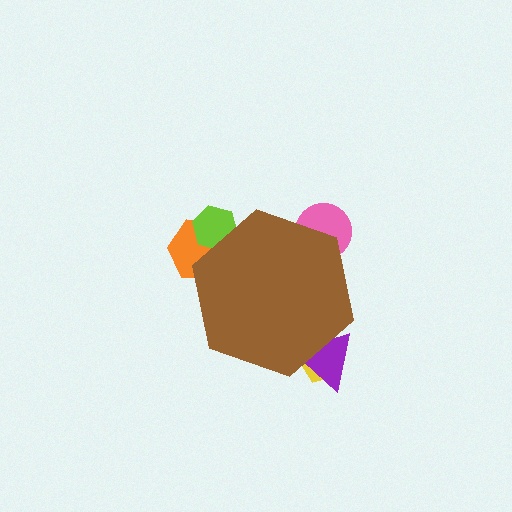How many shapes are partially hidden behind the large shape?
5 shapes are partially hidden.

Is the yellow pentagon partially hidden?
Yes, the yellow pentagon is partially hidden behind the brown hexagon.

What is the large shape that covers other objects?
A brown hexagon.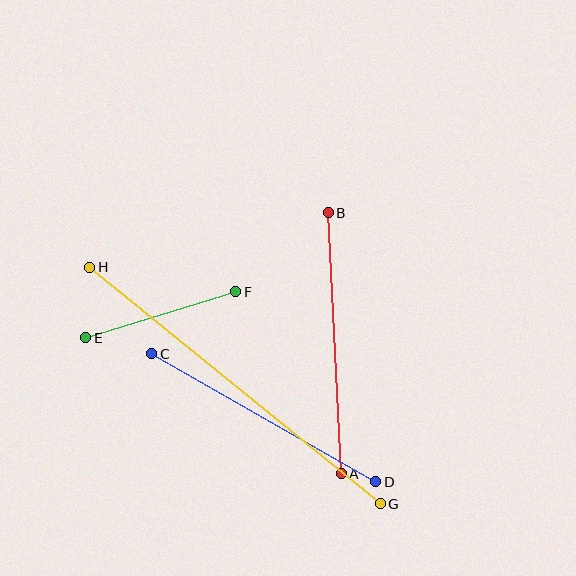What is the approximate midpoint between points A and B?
The midpoint is at approximately (335, 343) pixels.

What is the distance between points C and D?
The distance is approximately 258 pixels.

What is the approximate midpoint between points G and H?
The midpoint is at approximately (235, 385) pixels.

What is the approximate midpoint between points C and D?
The midpoint is at approximately (264, 418) pixels.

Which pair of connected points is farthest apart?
Points G and H are farthest apart.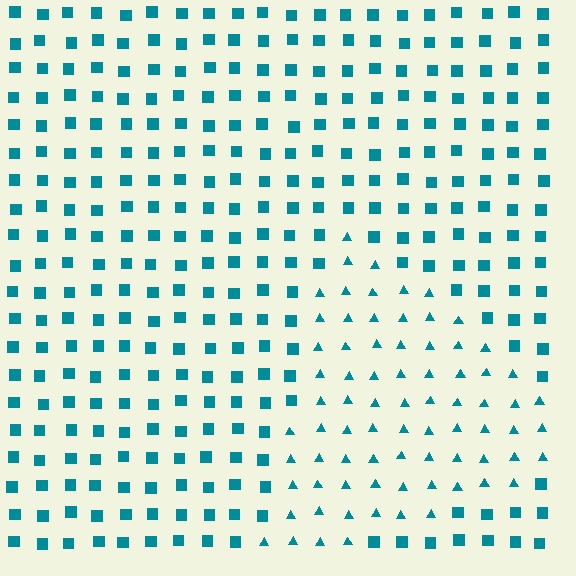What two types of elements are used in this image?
The image uses triangles inside the triangle region and squares outside it.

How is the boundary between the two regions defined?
The boundary is defined by a change in element shape: triangles inside vs. squares outside. All elements share the same color and spacing.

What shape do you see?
I see a triangle.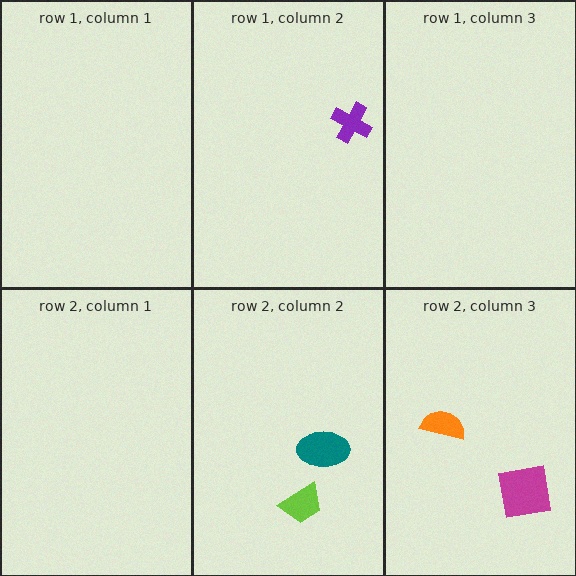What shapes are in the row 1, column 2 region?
The purple cross.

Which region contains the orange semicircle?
The row 2, column 3 region.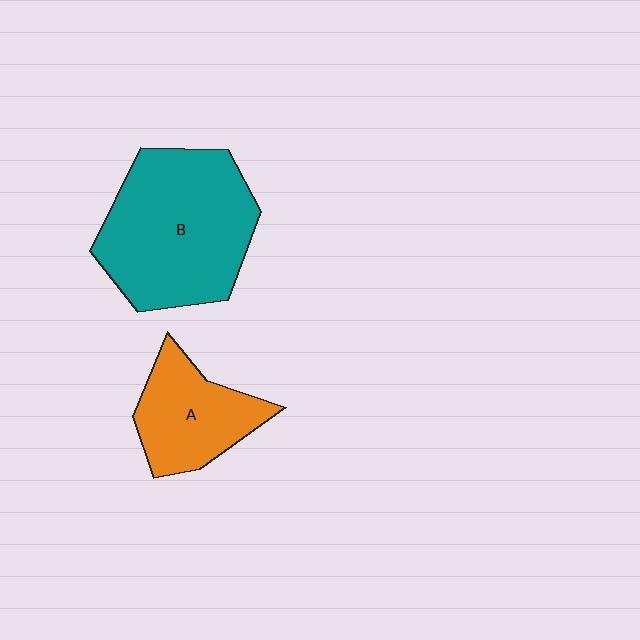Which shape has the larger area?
Shape B (teal).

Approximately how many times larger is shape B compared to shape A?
Approximately 1.9 times.